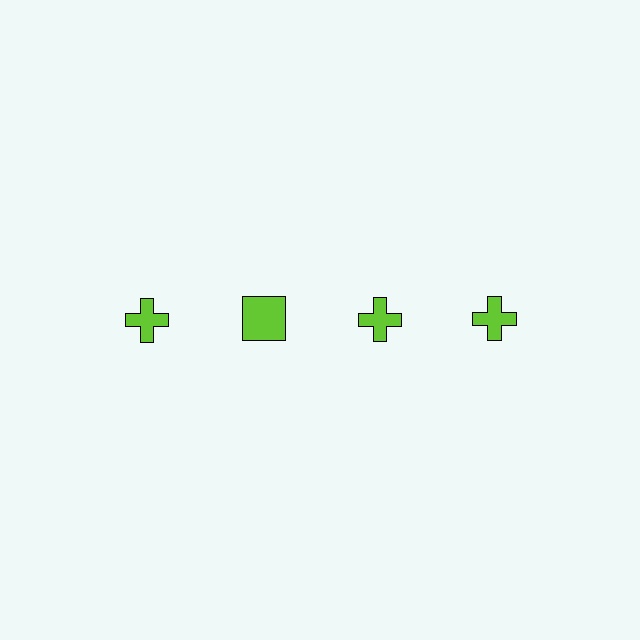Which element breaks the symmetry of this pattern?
The lime square in the top row, second from left column breaks the symmetry. All other shapes are lime crosses.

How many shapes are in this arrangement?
There are 4 shapes arranged in a grid pattern.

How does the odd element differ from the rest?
It has a different shape: square instead of cross.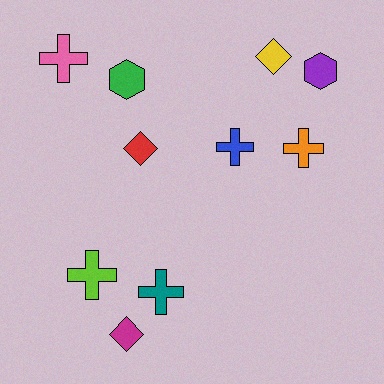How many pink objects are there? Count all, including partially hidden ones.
There is 1 pink object.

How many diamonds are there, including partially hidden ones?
There are 3 diamonds.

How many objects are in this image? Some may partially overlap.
There are 10 objects.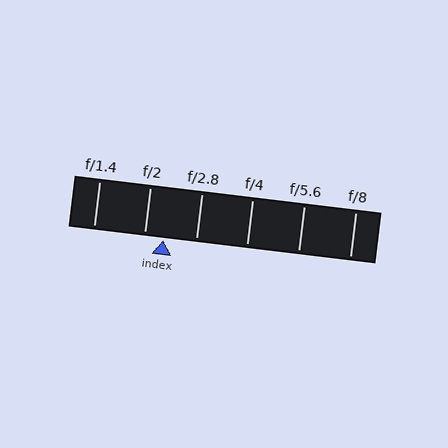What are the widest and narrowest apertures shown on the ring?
The widest aperture shown is f/1.4 and the narrowest is f/8.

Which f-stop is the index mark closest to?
The index mark is closest to f/2.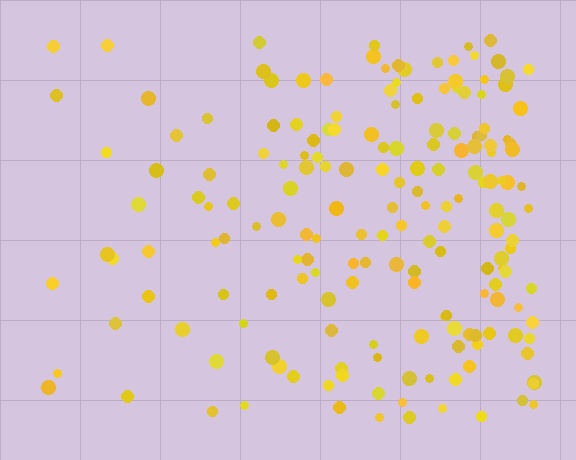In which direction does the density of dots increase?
From left to right, with the right side densest.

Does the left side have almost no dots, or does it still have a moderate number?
Still a moderate number, just noticeably fewer than the right.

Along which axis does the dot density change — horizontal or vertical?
Horizontal.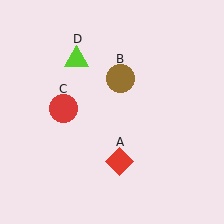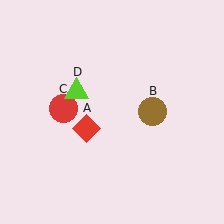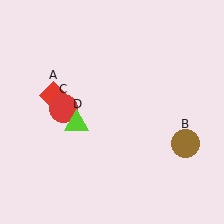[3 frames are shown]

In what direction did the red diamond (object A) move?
The red diamond (object A) moved up and to the left.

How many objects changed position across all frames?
3 objects changed position: red diamond (object A), brown circle (object B), lime triangle (object D).